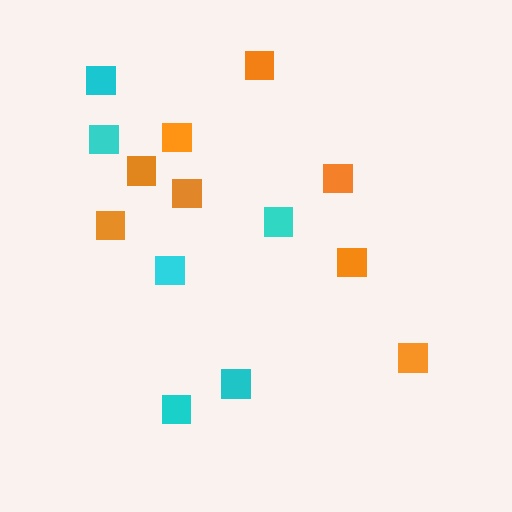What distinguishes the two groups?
There are 2 groups: one group of cyan squares (6) and one group of orange squares (8).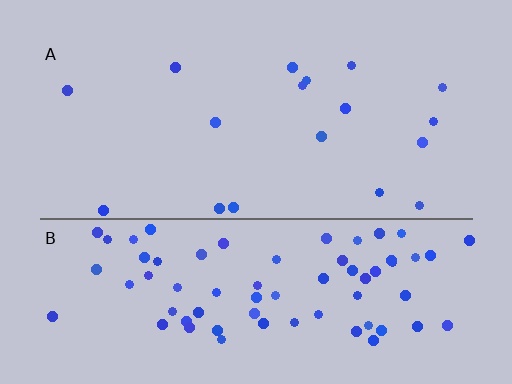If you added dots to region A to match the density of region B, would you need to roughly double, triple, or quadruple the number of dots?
Approximately quadruple.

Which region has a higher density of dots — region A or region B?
B (the bottom).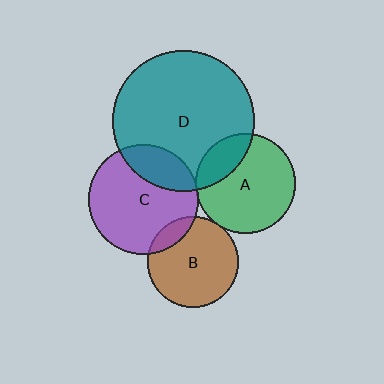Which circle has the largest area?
Circle D (teal).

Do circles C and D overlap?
Yes.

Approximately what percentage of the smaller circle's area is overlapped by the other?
Approximately 25%.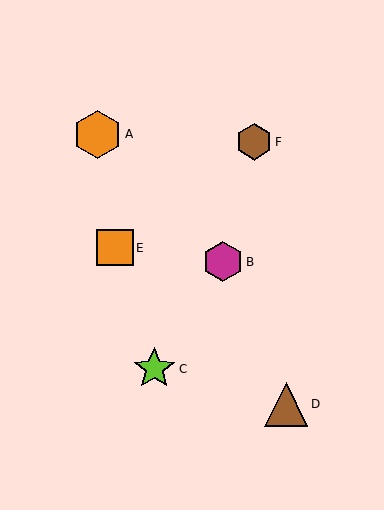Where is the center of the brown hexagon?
The center of the brown hexagon is at (254, 142).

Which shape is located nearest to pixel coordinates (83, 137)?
The orange hexagon (labeled A) at (98, 135) is nearest to that location.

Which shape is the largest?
The orange hexagon (labeled A) is the largest.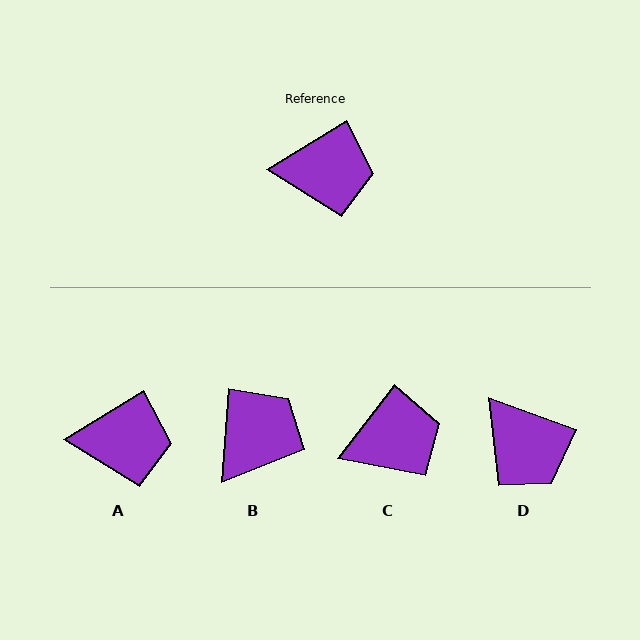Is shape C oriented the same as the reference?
No, it is off by about 21 degrees.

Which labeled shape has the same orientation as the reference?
A.